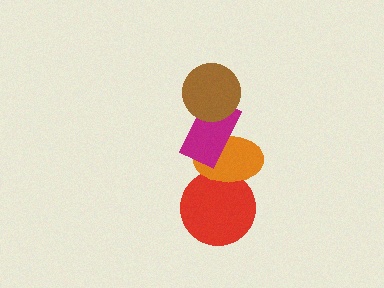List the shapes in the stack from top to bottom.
From top to bottom: the brown circle, the magenta rectangle, the orange ellipse, the red circle.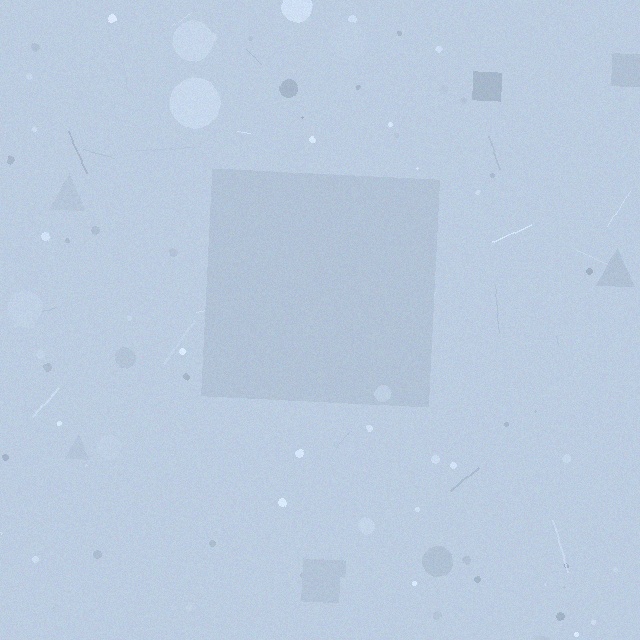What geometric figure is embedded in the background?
A square is embedded in the background.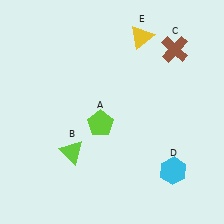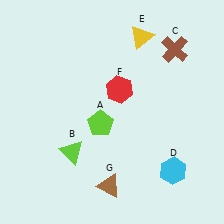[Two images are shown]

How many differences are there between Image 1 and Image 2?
There are 2 differences between the two images.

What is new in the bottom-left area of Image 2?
A brown triangle (G) was added in the bottom-left area of Image 2.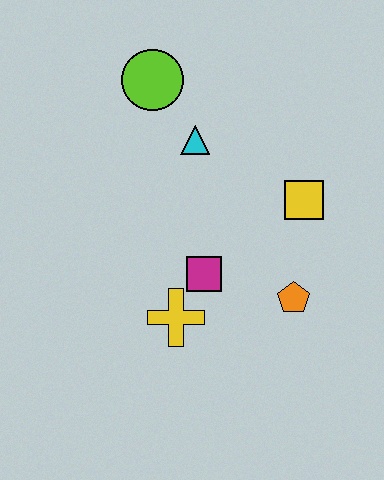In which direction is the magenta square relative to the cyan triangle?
The magenta square is below the cyan triangle.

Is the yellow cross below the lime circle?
Yes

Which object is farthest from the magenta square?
The lime circle is farthest from the magenta square.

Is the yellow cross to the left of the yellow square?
Yes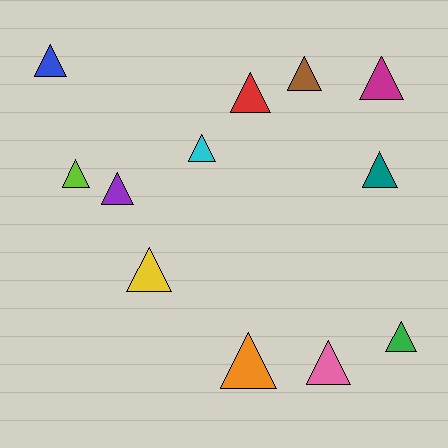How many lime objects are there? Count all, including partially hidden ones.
There is 1 lime object.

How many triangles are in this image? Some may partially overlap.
There are 12 triangles.